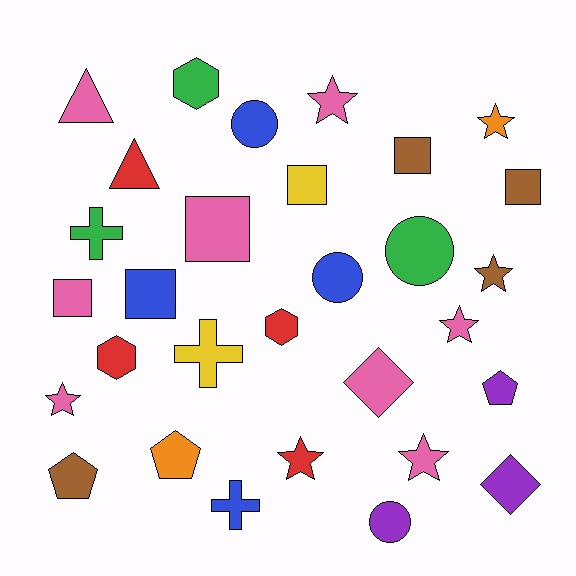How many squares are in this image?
There are 6 squares.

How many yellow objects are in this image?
There are 2 yellow objects.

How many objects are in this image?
There are 30 objects.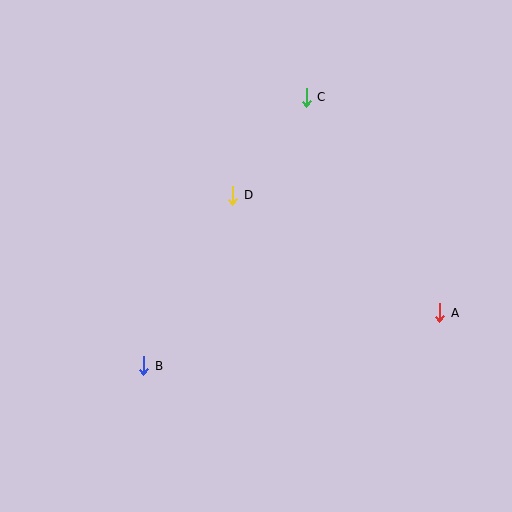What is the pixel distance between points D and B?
The distance between D and B is 192 pixels.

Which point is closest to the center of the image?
Point D at (233, 195) is closest to the center.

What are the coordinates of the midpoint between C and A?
The midpoint between C and A is at (373, 205).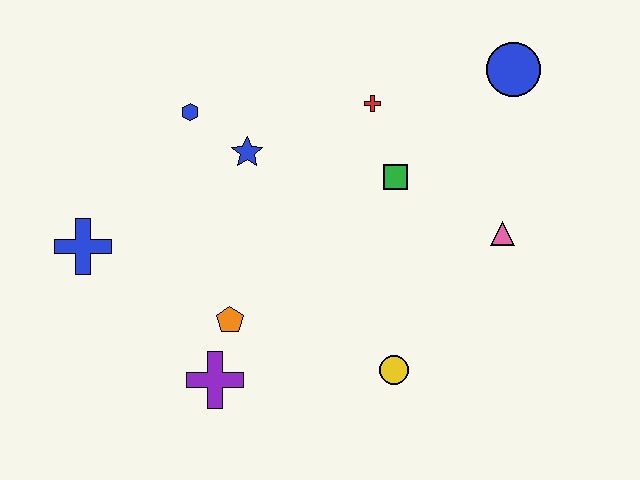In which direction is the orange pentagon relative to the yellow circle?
The orange pentagon is to the left of the yellow circle.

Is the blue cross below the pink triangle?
Yes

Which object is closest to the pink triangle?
The green square is closest to the pink triangle.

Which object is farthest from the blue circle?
The blue cross is farthest from the blue circle.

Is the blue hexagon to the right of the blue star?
No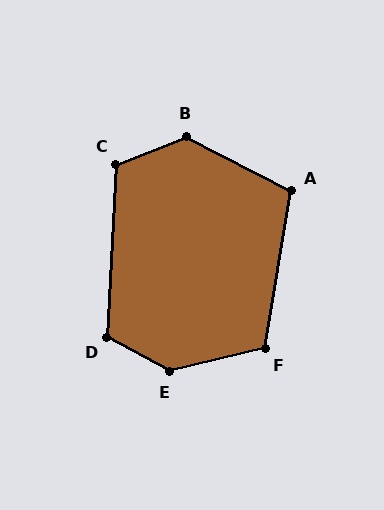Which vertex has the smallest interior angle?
A, at approximately 108 degrees.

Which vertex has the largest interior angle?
E, at approximately 138 degrees.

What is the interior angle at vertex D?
Approximately 116 degrees (obtuse).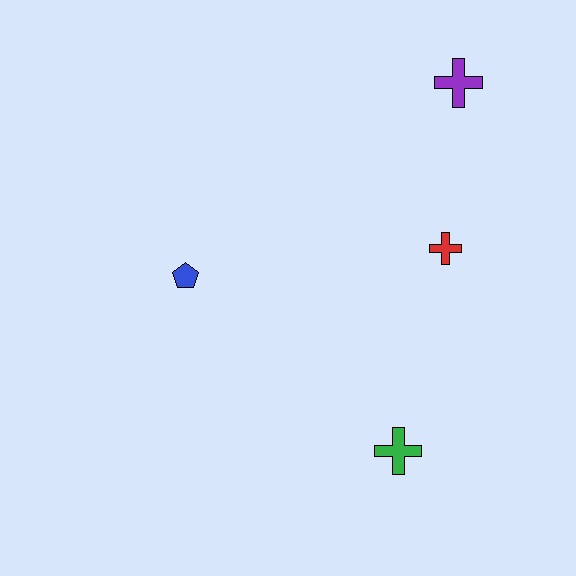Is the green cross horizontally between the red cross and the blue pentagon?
Yes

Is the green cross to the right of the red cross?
No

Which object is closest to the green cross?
The red cross is closest to the green cross.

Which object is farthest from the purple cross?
The green cross is farthest from the purple cross.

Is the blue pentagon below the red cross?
Yes